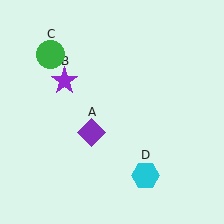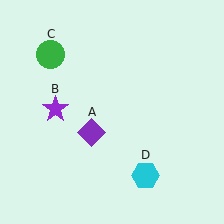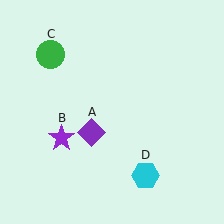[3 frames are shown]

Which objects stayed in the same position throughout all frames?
Purple diamond (object A) and green circle (object C) and cyan hexagon (object D) remained stationary.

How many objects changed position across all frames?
1 object changed position: purple star (object B).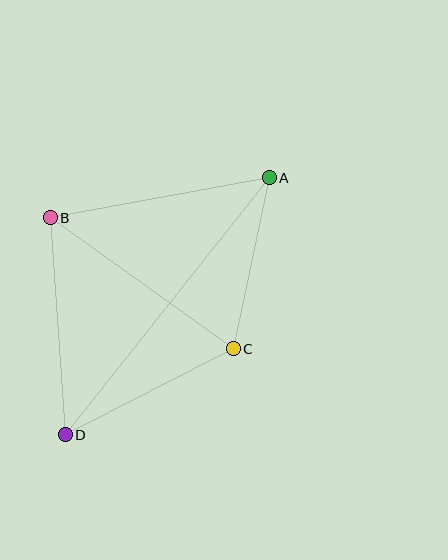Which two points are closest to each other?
Points A and C are closest to each other.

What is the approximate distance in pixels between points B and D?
The distance between B and D is approximately 217 pixels.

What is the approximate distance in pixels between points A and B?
The distance between A and B is approximately 223 pixels.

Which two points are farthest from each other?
Points A and D are farthest from each other.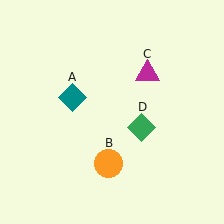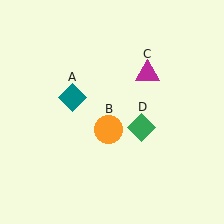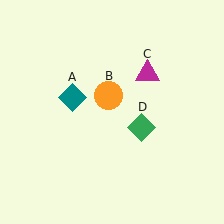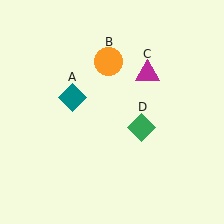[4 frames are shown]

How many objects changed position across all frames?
1 object changed position: orange circle (object B).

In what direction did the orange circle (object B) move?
The orange circle (object B) moved up.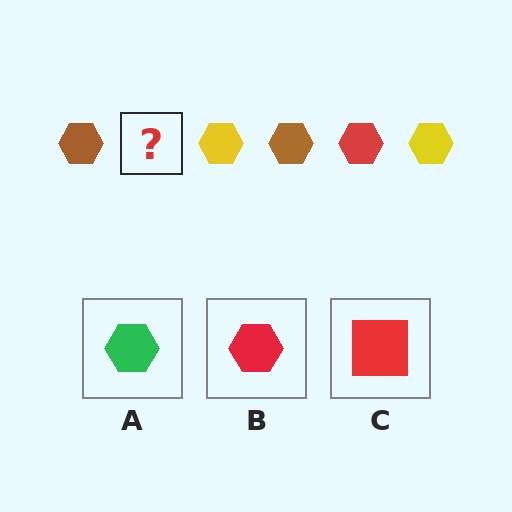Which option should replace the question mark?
Option B.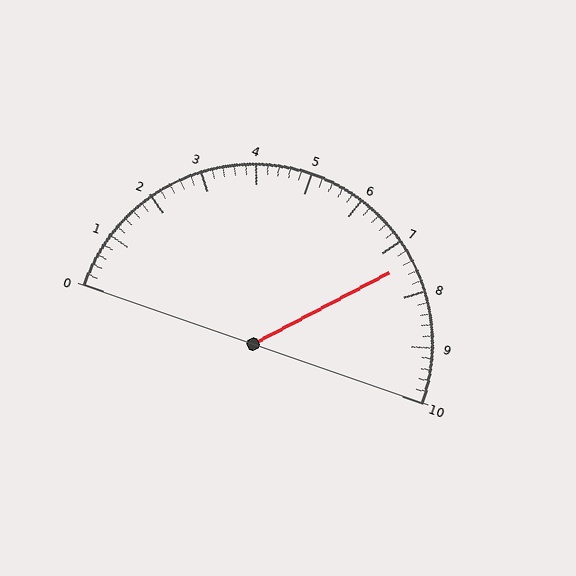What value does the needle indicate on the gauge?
The needle indicates approximately 7.4.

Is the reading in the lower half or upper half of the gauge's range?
The reading is in the upper half of the range (0 to 10).